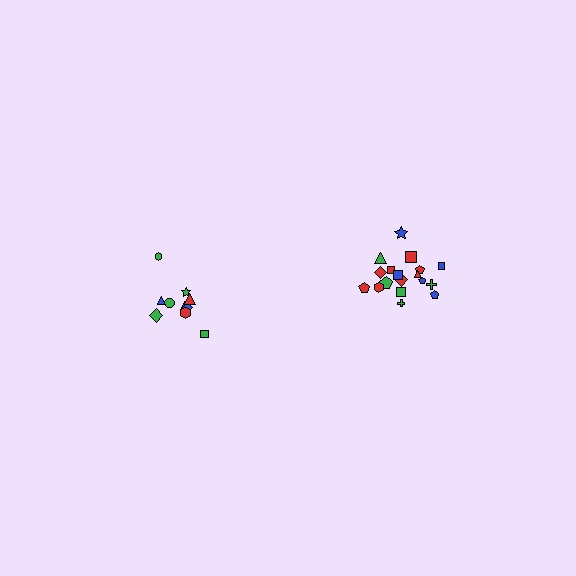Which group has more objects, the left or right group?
The right group.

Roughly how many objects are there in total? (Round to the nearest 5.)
Roughly 30 objects in total.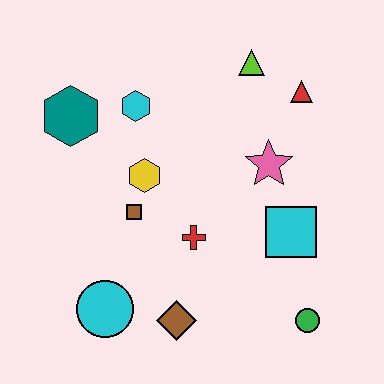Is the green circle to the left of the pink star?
No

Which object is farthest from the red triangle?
The cyan circle is farthest from the red triangle.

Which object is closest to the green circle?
The cyan square is closest to the green circle.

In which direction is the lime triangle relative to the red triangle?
The lime triangle is to the left of the red triangle.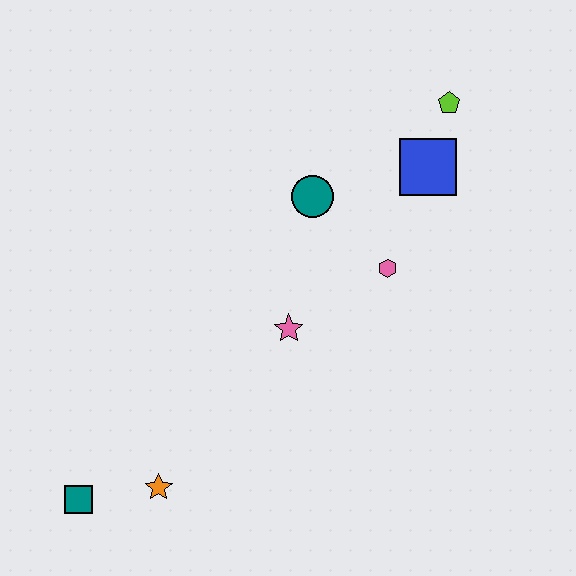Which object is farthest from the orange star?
The lime pentagon is farthest from the orange star.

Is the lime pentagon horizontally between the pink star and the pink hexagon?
No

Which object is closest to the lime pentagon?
The blue square is closest to the lime pentagon.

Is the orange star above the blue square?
No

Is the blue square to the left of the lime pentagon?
Yes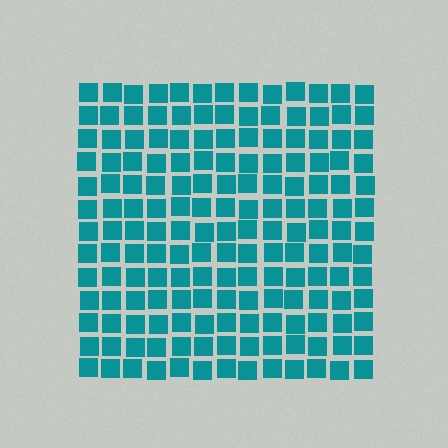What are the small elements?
The small elements are squares.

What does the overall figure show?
The overall figure shows a square.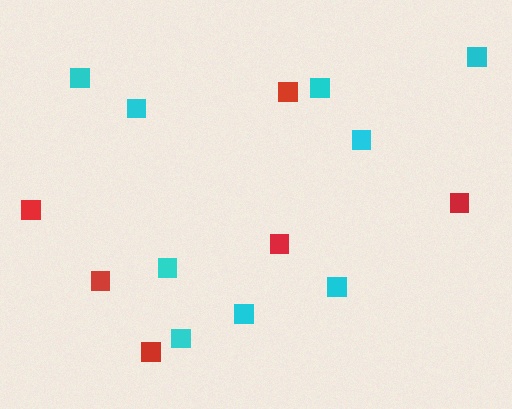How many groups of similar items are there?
There are 2 groups: one group of red squares (6) and one group of cyan squares (9).